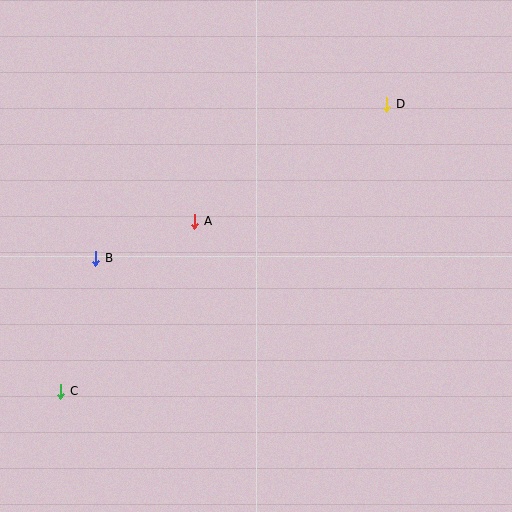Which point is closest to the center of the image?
Point A at (195, 221) is closest to the center.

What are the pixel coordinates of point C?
Point C is at (61, 391).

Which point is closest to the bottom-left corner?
Point C is closest to the bottom-left corner.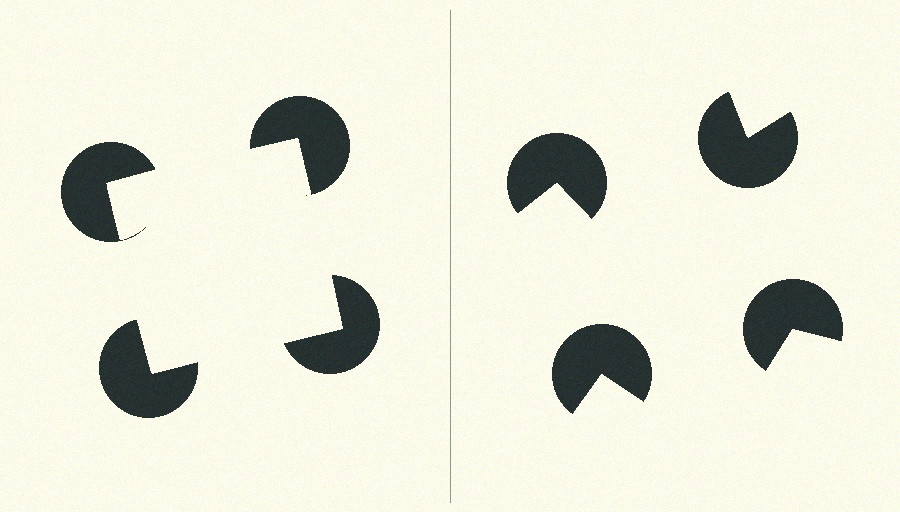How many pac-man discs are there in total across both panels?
8 — 4 on each side.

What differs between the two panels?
The pac-man discs are positioned identically on both sides; only the wedge orientations differ. On the left they align to a square; on the right they are misaligned.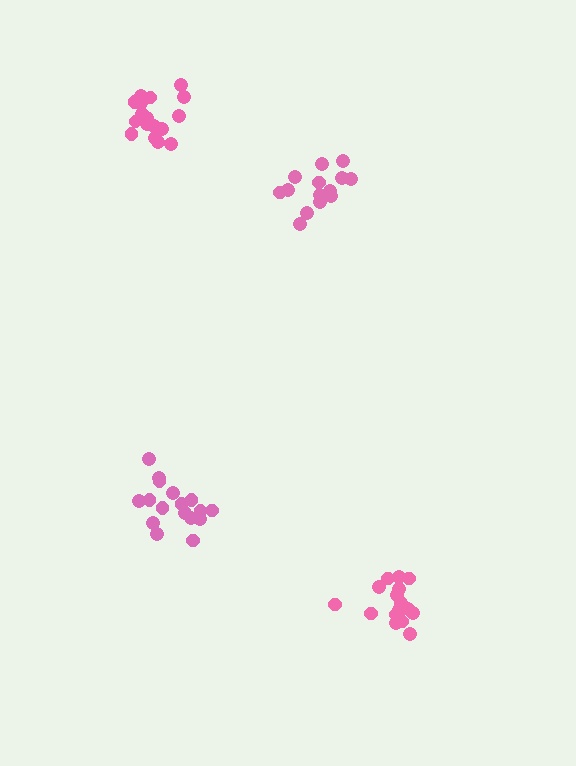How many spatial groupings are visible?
There are 4 spatial groupings.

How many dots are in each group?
Group 1: 14 dots, Group 2: 17 dots, Group 3: 17 dots, Group 4: 18 dots (66 total).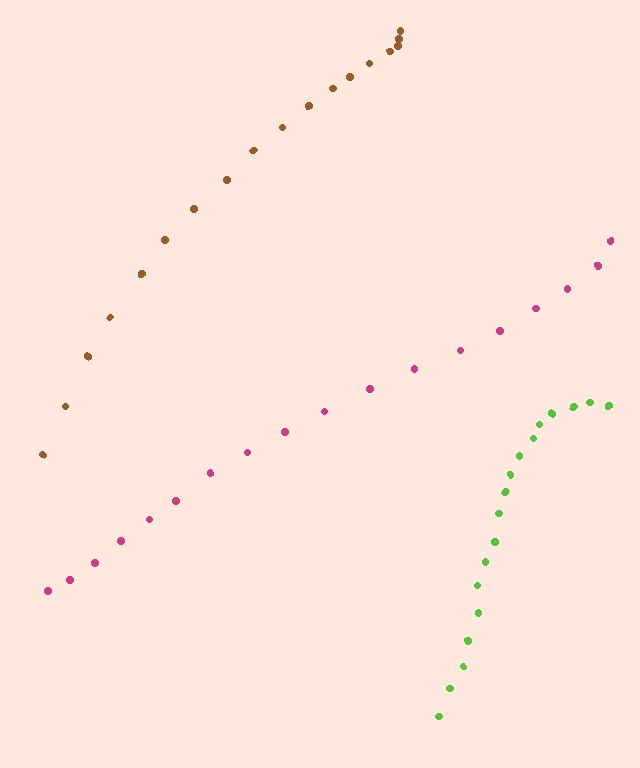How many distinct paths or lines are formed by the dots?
There are 3 distinct paths.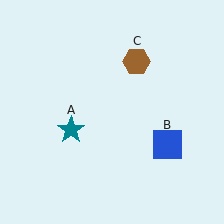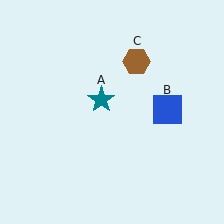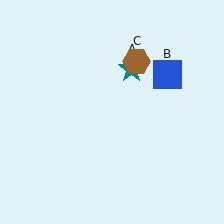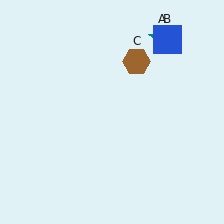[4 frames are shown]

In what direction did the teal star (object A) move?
The teal star (object A) moved up and to the right.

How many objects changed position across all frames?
2 objects changed position: teal star (object A), blue square (object B).